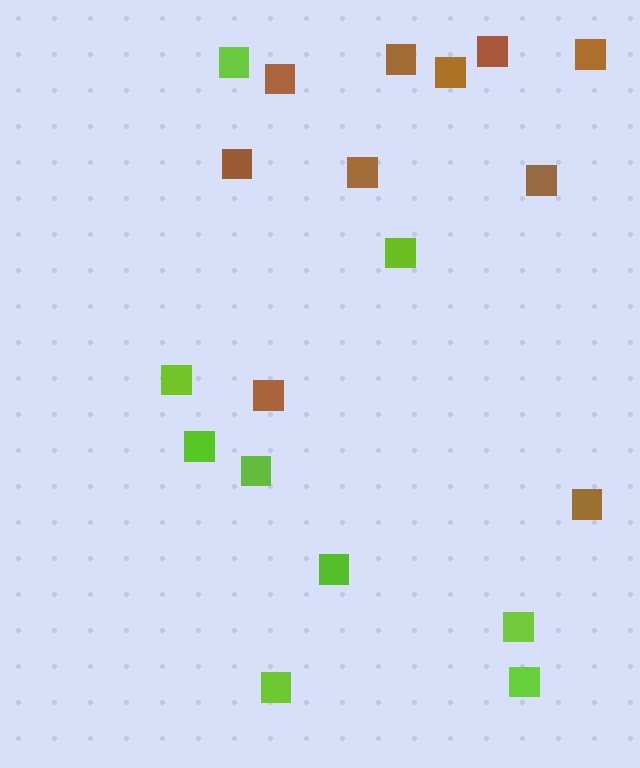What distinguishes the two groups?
There are 2 groups: one group of lime squares (9) and one group of brown squares (10).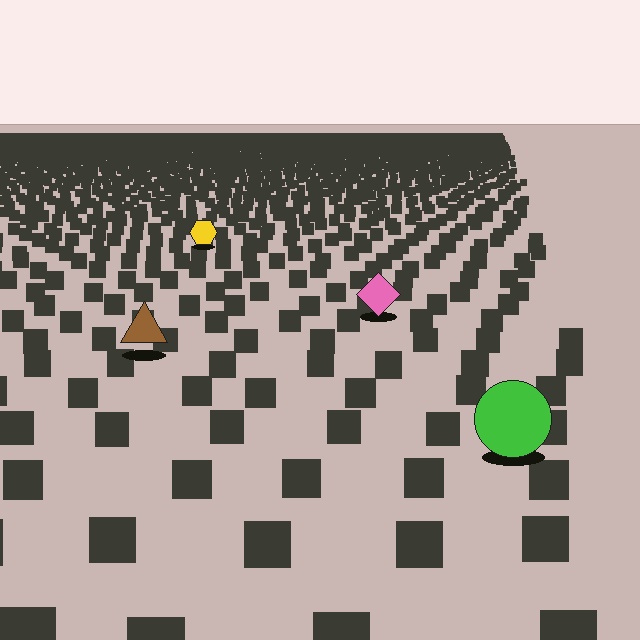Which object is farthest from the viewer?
The yellow hexagon is farthest from the viewer. It appears smaller and the ground texture around it is denser.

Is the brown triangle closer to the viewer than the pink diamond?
Yes. The brown triangle is closer — you can tell from the texture gradient: the ground texture is coarser near it.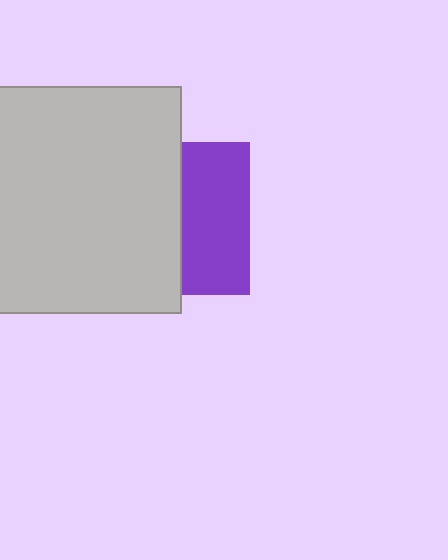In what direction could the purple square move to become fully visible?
The purple square could move right. That would shift it out from behind the light gray square entirely.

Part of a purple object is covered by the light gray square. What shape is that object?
It is a square.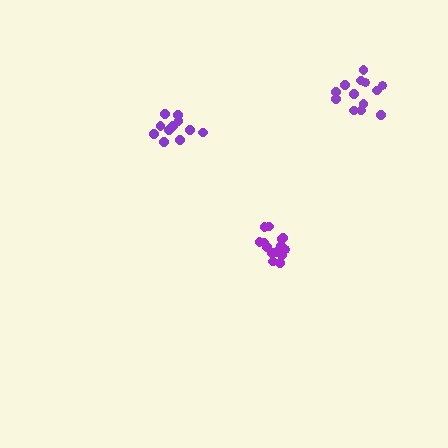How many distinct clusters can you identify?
There are 3 distinct clusters.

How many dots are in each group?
Group 1: 13 dots, Group 2: 11 dots, Group 3: 14 dots (38 total).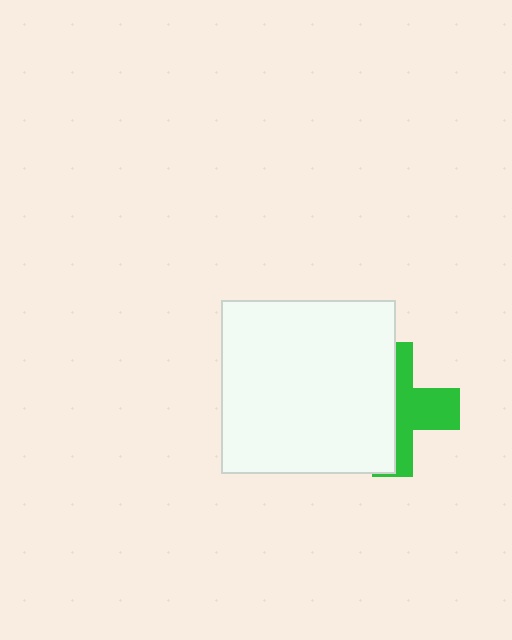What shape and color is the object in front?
The object in front is a white square.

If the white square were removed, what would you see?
You would see the complete green cross.